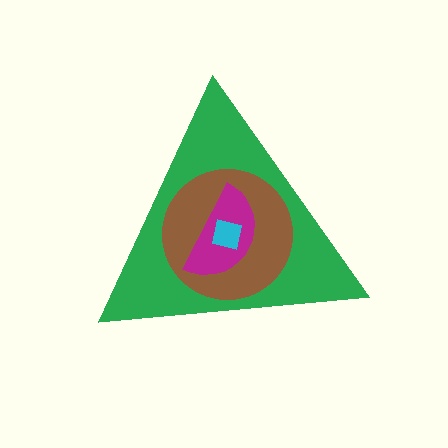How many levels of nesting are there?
4.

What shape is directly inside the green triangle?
The brown circle.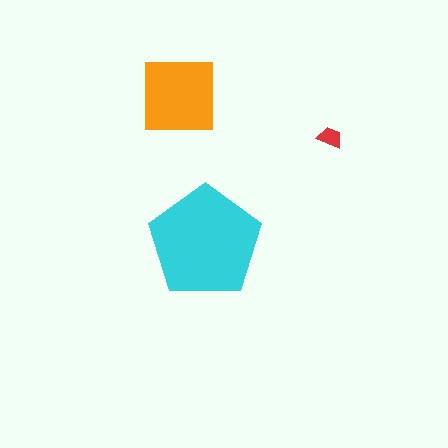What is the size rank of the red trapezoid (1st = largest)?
3rd.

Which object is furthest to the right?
The red trapezoid is rightmost.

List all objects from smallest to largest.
The red trapezoid, the orange square, the cyan pentagon.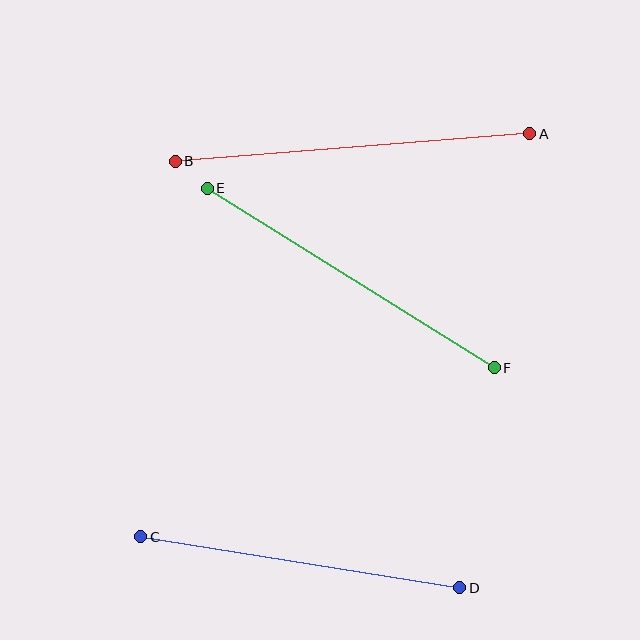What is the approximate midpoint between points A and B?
The midpoint is at approximately (353, 148) pixels.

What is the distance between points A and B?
The distance is approximately 355 pixels.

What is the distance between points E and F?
The distance is approximately 338 pixels.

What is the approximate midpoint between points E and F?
The midpoint is at approximately (351, 278) pixels.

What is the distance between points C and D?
The distance is approximately 323 pixels.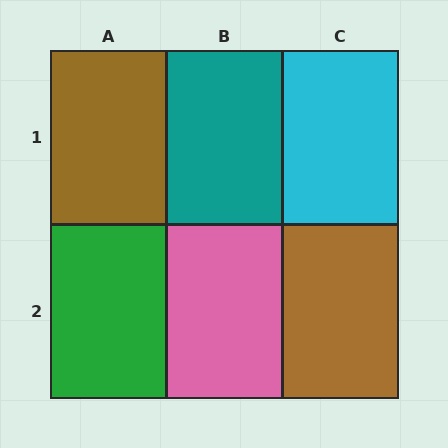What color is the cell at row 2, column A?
Green.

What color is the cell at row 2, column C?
Brown.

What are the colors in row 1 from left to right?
Brown, teal, cyan.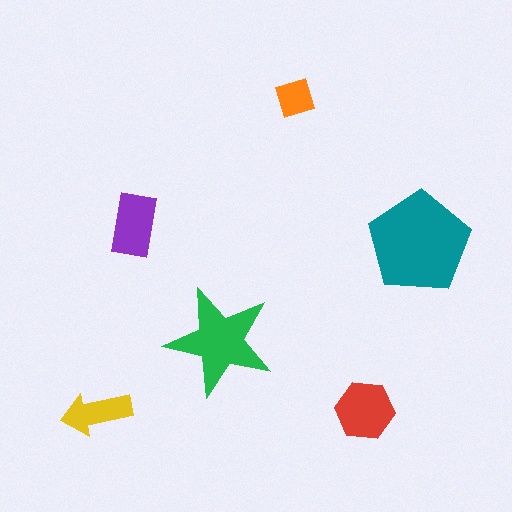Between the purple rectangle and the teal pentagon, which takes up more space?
The teal pentagon.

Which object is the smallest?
The orange square.